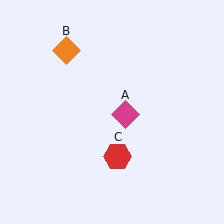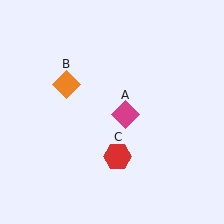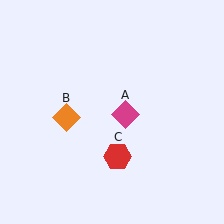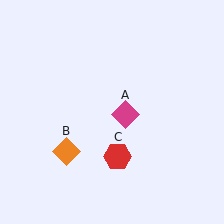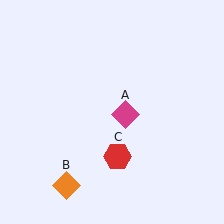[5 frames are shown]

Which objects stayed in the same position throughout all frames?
Magenta diamond (object A) and red hexagon (object C) remained stationary.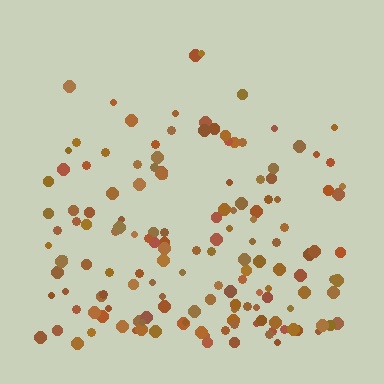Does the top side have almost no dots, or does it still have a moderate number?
Still a moderate number, just noticeably fewer than the bottom.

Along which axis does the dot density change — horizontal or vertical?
Vertical.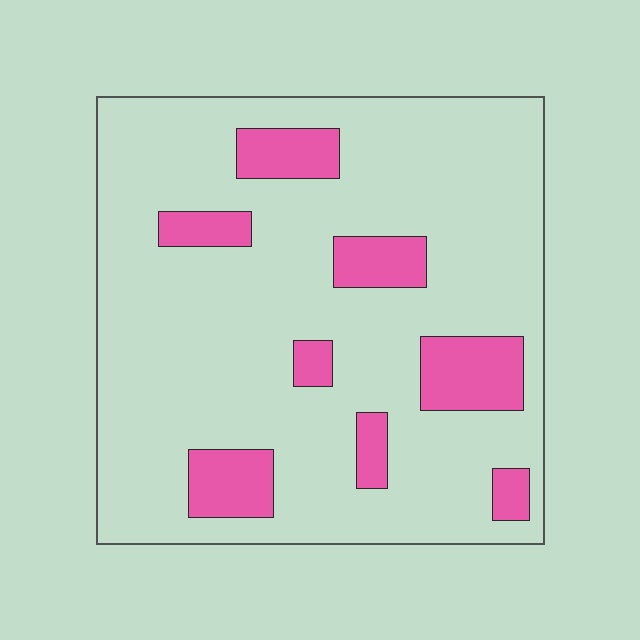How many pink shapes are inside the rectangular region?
8.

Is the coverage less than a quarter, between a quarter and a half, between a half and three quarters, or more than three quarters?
Less than a quarter.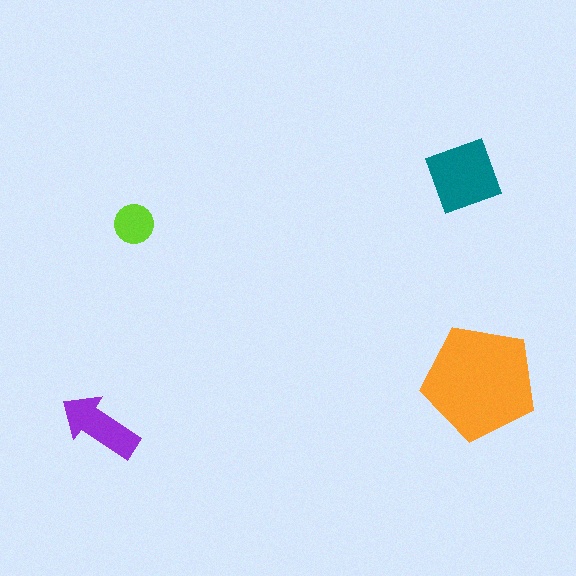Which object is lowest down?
The purple arrow is bottommost.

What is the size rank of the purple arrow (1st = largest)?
3rd.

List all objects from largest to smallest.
The orange pentagon, the teal diamond, the purple arrow, the lime circle.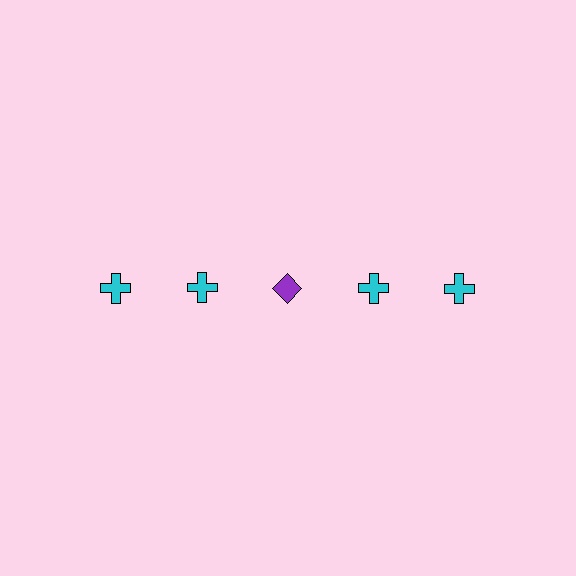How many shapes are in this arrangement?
There are 5 shapes arranged in a grid pattern.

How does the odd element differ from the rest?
It differs in both color (purple instead of cyan) and shape (diamond instead of cross).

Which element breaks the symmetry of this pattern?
The purple diamond in the top row, center column breaks the symmetry. All other shapes are cyan crosses.